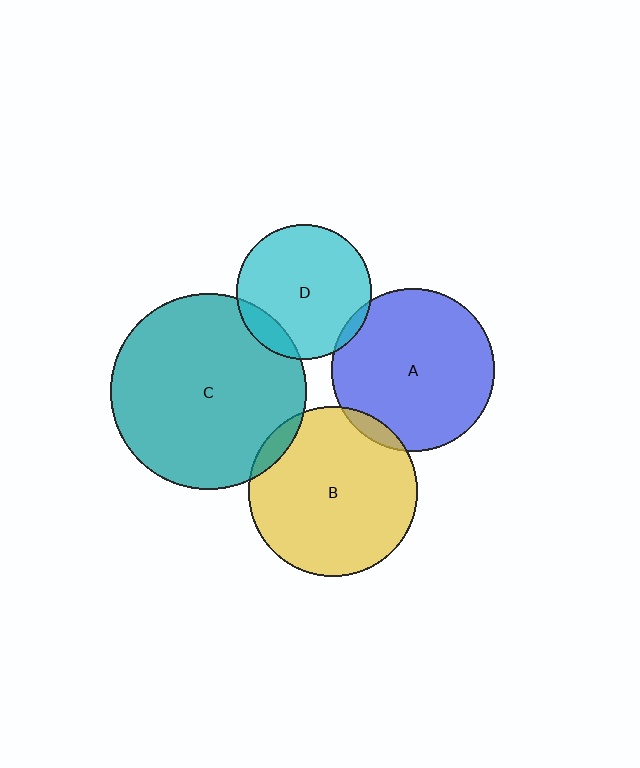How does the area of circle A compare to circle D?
Approximately 1.5 times.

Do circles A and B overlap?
Yes.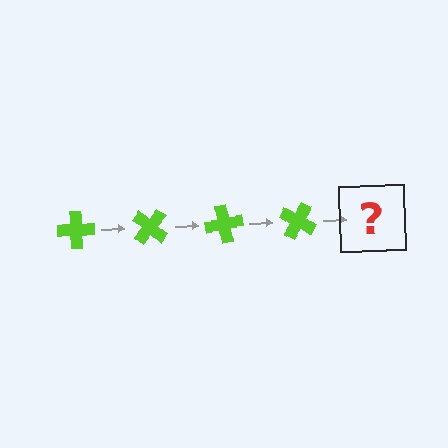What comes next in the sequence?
The next element should be a lime cross rotated 160 degrees.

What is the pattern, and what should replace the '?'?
The pattern is that the cross rotates 40 degrees each step. The '?' should be a lime cross rotated 160 degrees.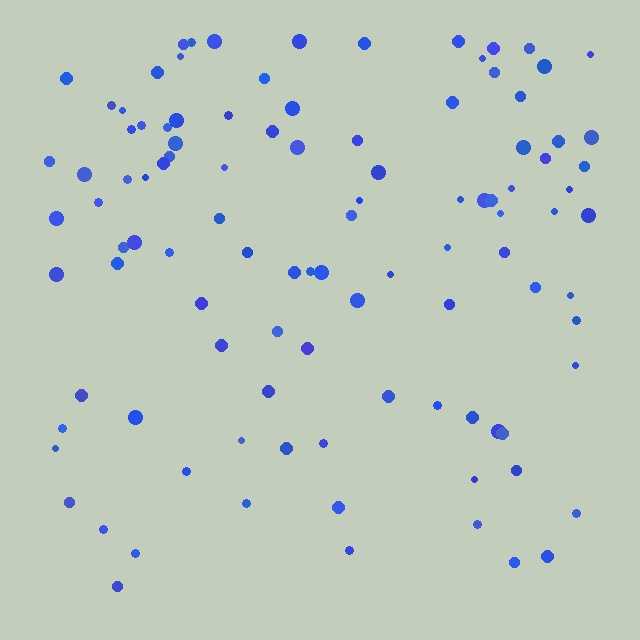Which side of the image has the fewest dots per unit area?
The bottom.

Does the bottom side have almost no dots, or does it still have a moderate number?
Still a moderate number, just noticeably fewer than the top.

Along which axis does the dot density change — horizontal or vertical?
Vertical.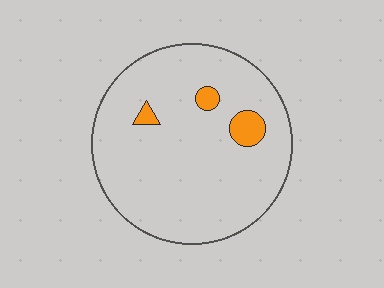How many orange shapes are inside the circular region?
3.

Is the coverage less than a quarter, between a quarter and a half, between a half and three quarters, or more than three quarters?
Less than a quarter.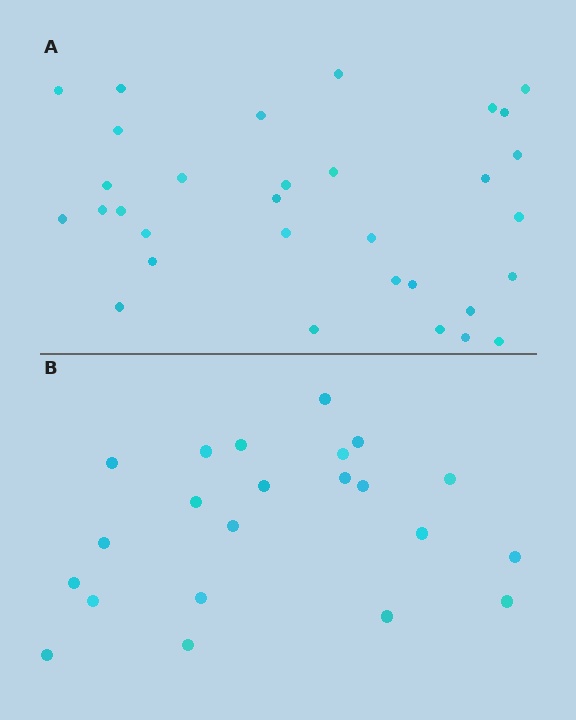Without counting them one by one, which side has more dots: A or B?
Region A (the top region) has more dots.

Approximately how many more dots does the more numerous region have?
Region A has roughly 10 or so more dots than region B.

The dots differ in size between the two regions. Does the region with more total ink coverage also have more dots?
No. Region B has more total ink coverage because its dots are larger, but region A actually contains more individual dots. Total area can be misleading — the number of items is what matters here.